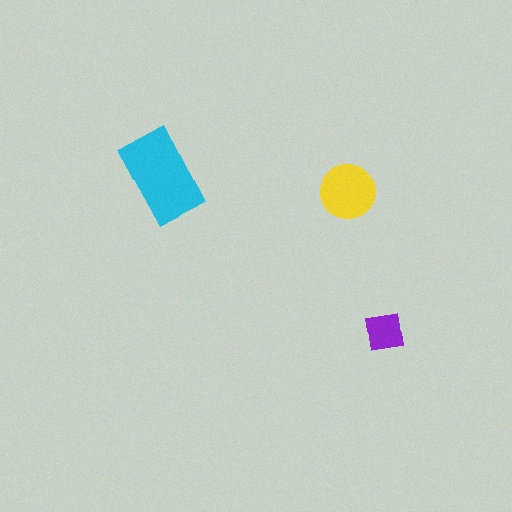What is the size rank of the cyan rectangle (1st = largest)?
1st.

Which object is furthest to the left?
The cyan rectangle is leftmost.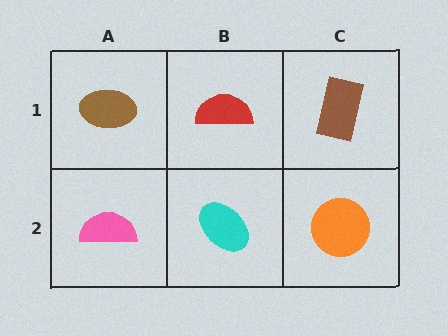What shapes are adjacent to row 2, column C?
A brown rectangle (row 1, column C), a cyan ellipse (row 2, column B).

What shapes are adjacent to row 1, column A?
A pink semicircle (row 2, column A), a red semicircle (row 1, column B).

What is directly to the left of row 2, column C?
A cyan ellipse.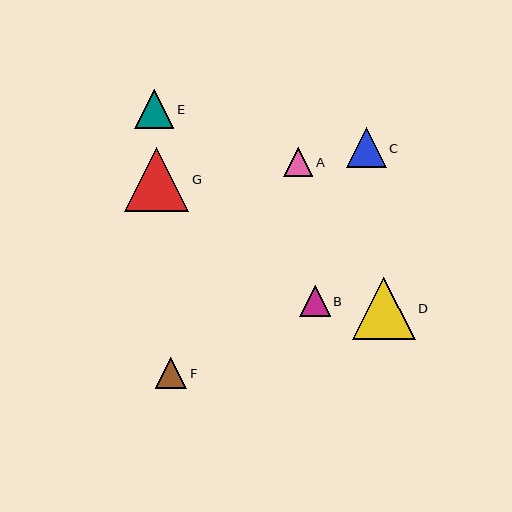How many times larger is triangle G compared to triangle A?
Triangle G is approximately 2.2 times the size of triangle A.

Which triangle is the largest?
Triangle G is the largest with a size of approximately 64 pixels.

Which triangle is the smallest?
Triangle A is the smallest with a size of approximately 29 pixels.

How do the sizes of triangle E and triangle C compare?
Triangle E and triangle C are approximately the same size.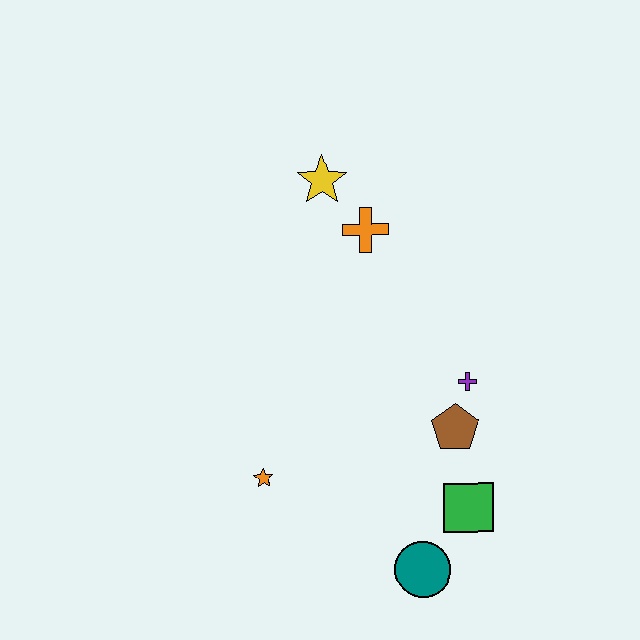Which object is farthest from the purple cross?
The yellow star is farthest from the purple cross.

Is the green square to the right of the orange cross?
Yes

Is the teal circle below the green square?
Yes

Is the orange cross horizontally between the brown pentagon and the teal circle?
No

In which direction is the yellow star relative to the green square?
The yellow star is above the green square.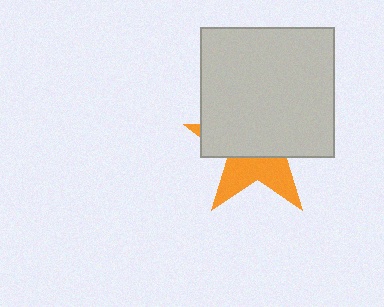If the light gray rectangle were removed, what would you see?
You would see the complete orange star.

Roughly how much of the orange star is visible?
A small part of it is visible (roughly 38%).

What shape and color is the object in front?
The object in front is a light gray rectangle.